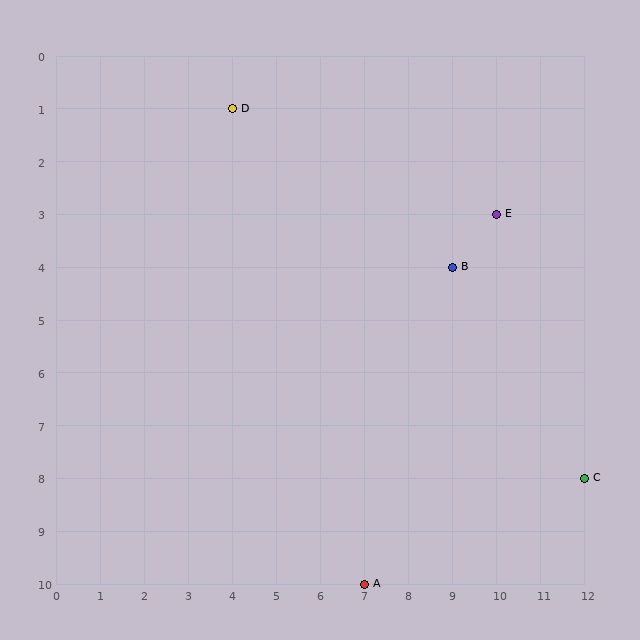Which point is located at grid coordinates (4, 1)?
Point D is at (4, 1).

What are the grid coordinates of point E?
Point E is at grid coordinates (10, 3).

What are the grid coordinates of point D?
Point D is at grid coordinates (4, 1).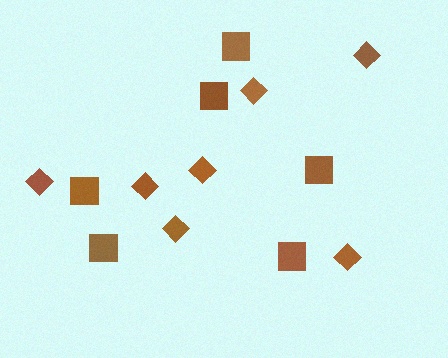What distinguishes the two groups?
There are 2 groups: one group of squares (6) and one group of diamonds (7).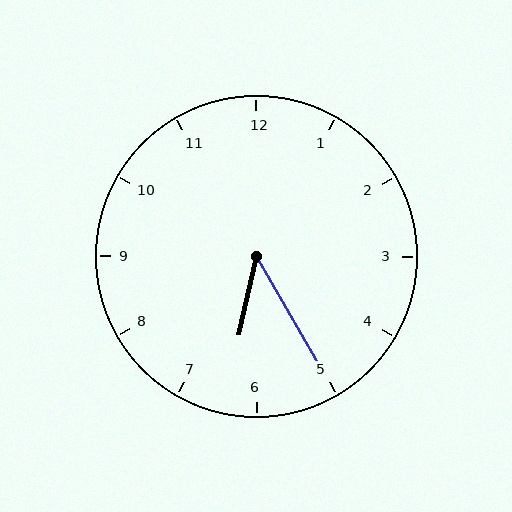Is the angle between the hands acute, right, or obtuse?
It is acute.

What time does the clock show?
6:25.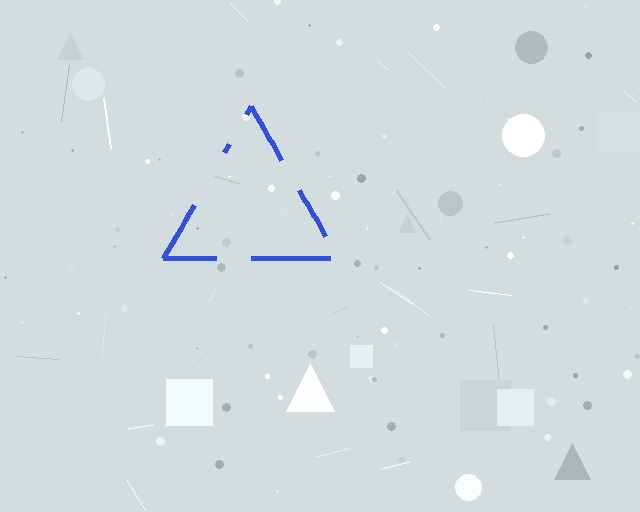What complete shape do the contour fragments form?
The contour fragments form a triangle.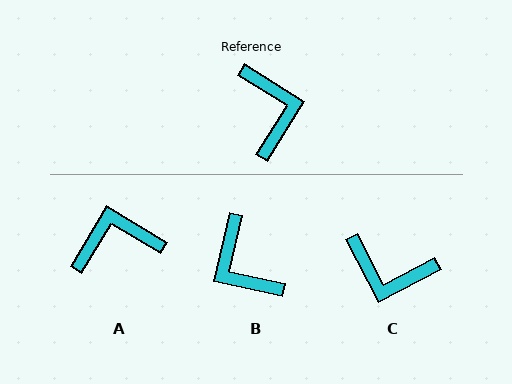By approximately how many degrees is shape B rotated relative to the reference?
Approximately 161 degrees clockwise.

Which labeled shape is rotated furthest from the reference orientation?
B, about 161 degrees away.